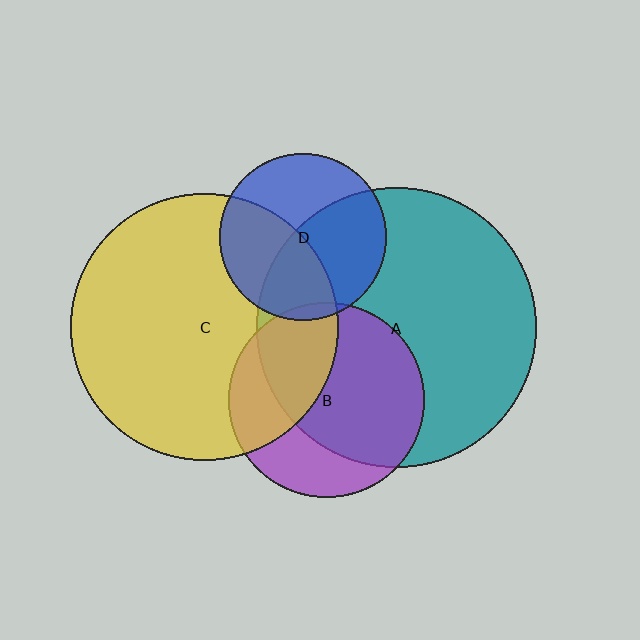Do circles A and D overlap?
Yes.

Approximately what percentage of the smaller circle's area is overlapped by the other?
Approximately 50%.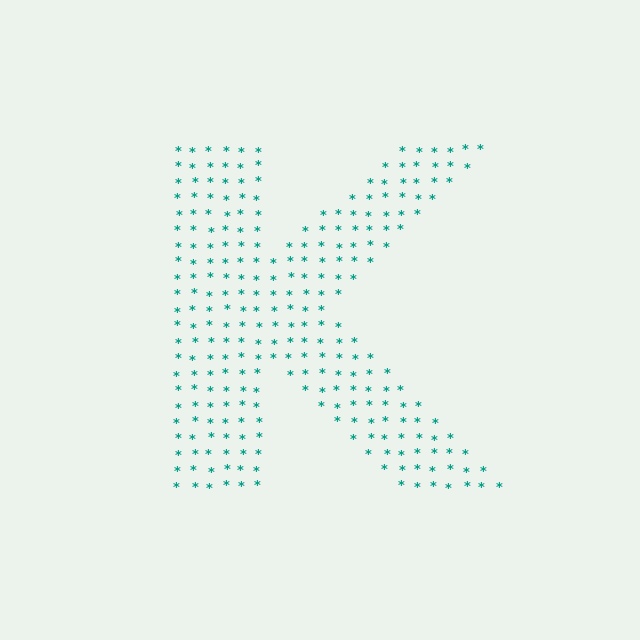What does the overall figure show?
The overall figure shows the letter K.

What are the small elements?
The small elements are asterisks.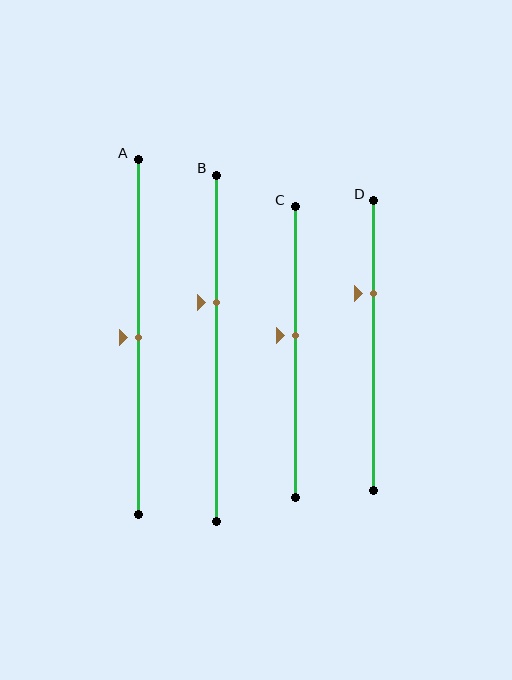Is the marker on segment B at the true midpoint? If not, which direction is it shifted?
No, the marker on segment B is shifted upward by about 13% of the segment length.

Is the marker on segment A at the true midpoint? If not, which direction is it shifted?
Yes, the marker on segment A is at the true midpoint.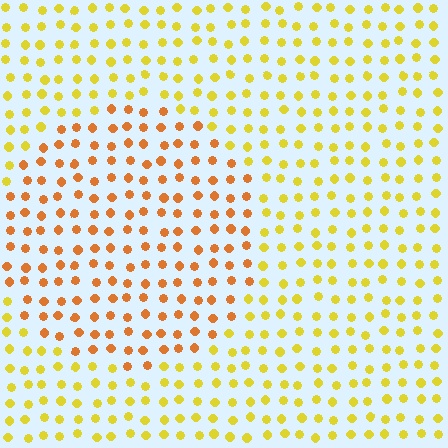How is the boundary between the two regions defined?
The boundary is defined purely by a slight shift in hue (about 32 degrees). Spacing, size, and orientation are identical on both sides.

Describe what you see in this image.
The image is filled with small yellow elements in a uniform arrangement. A circle-shaped region is visible where the elements are tinted to a slightly different hue, forming a subtle color boundary.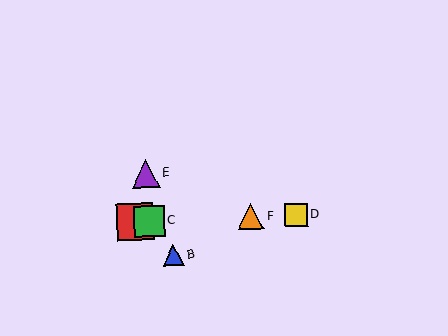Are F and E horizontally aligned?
No, F is at y≈217 and E is at y≈174.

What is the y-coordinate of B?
Object B is at y≈256.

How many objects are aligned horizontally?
4 objects (A, C, D, F) are aligned horizontally.